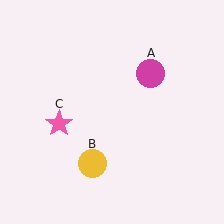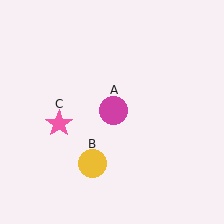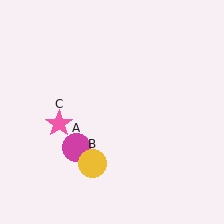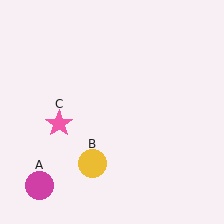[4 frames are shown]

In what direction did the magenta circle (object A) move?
The magenta circle (object A) moved down and to the left.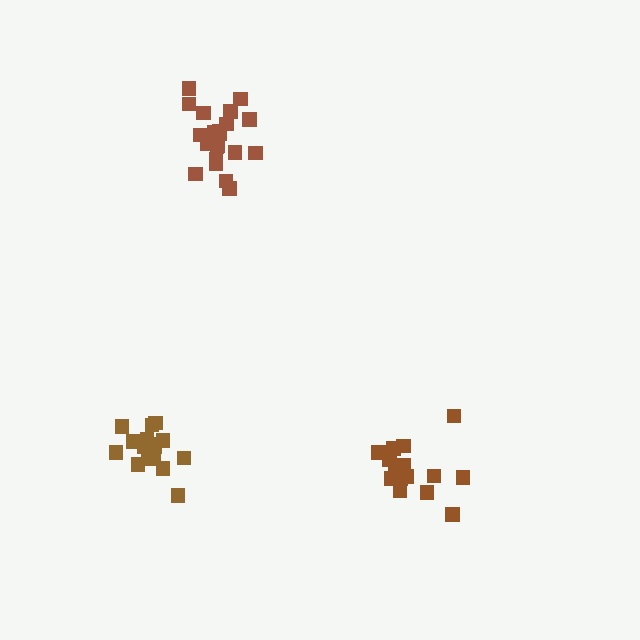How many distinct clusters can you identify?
There are 3 distinct clusters.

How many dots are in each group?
Group 1: 17 dots, Group 2: 15 dots, Group 3: 21 dots (53 total).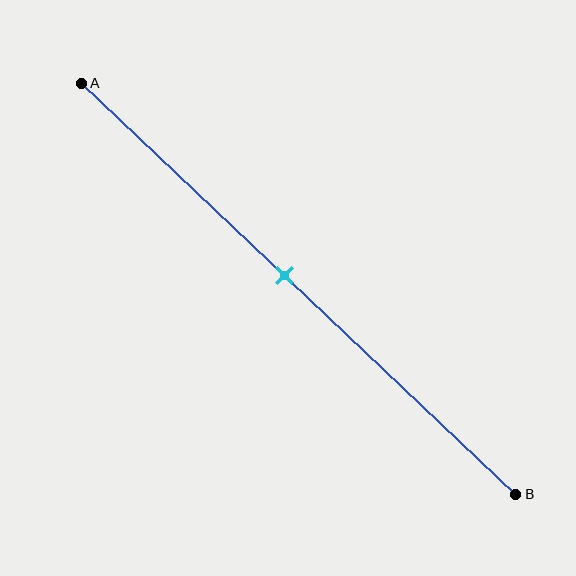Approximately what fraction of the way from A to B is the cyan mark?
The cyan mark is approximately 45% of the way from A to B.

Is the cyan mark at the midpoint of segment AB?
No, the mark is at about 45% from A, not at the 50% midpoint.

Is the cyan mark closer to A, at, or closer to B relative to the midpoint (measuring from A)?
The cyan mark is closer to point A than the midpoint of segment AB.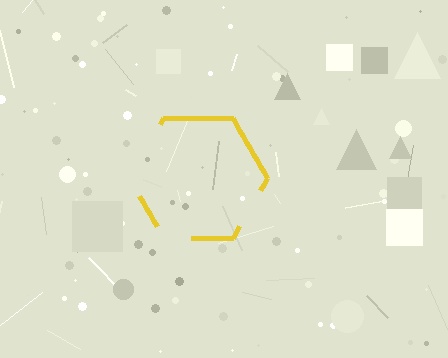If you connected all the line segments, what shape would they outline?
They would outline a hexagon.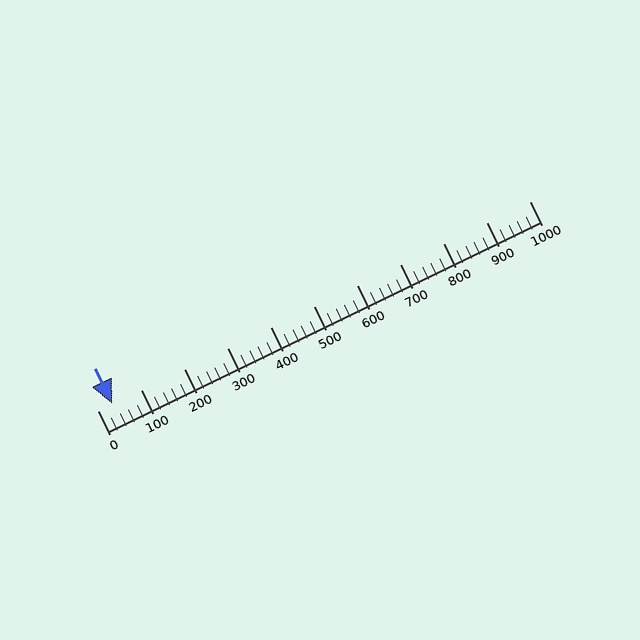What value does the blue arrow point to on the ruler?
The blue arrow points to approximately 34.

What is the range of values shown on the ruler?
The ruler shows values from 0 to 1000.